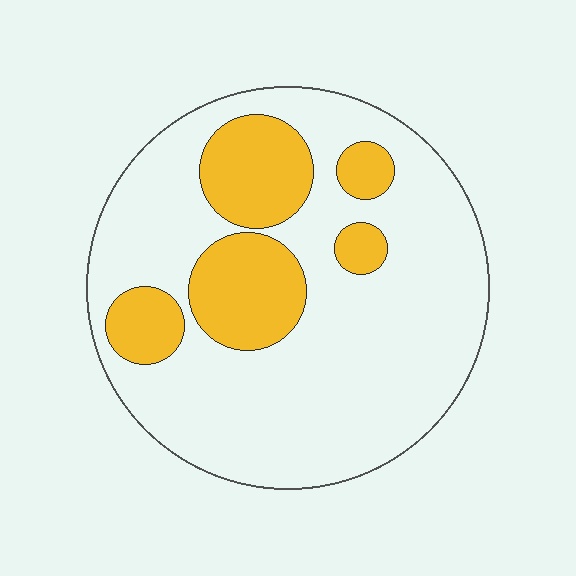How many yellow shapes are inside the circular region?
5.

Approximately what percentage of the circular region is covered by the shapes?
Approximately 25%.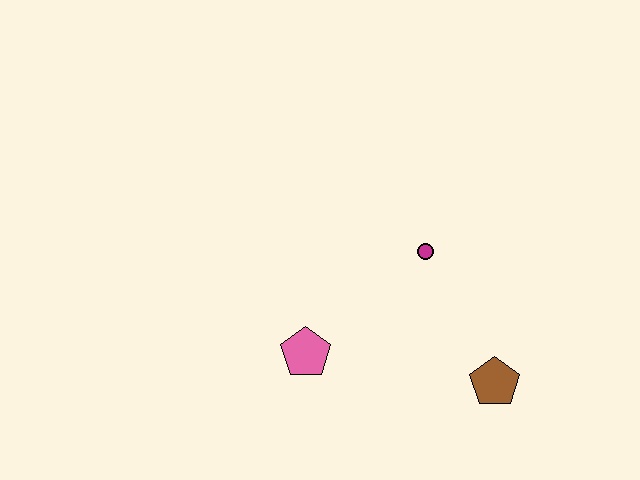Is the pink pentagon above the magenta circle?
No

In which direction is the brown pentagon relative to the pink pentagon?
The brown pentagon is to the right of the pink pentagon.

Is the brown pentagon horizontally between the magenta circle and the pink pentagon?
No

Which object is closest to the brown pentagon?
The magenta circle is closest to the brown pentagon.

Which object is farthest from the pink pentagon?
The brown pentagon is farthest from the pink pentagon.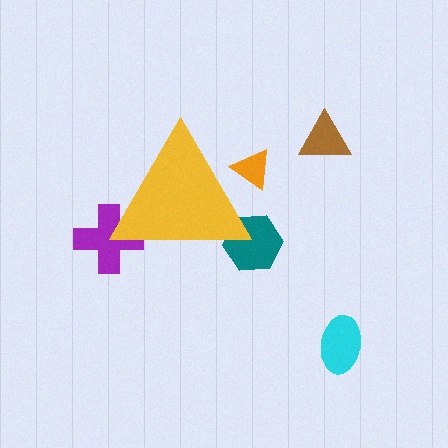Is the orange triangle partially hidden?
Yes, the orange triangle is partially hidden behind the yellow triangle.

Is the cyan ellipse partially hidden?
No, the cyan ellipse is fully visible.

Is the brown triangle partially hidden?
No, the brown triangle is fully visible.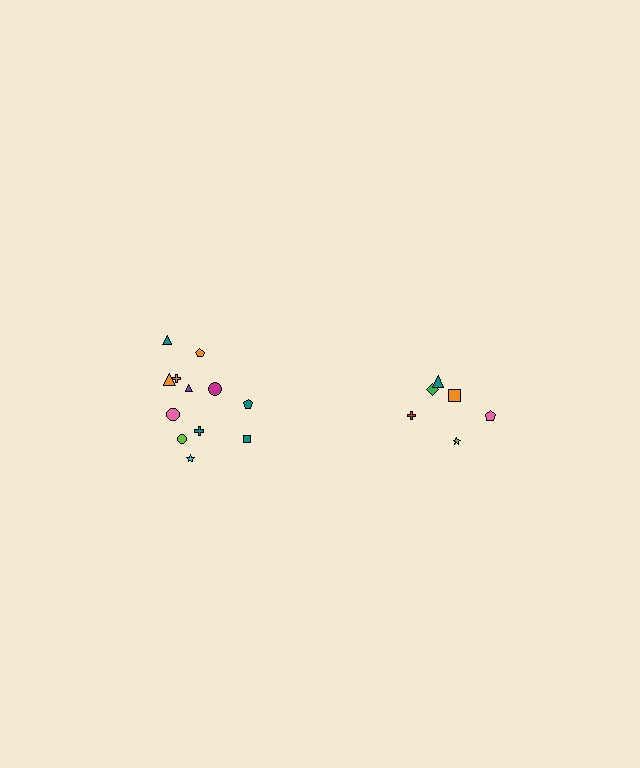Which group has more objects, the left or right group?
The left group.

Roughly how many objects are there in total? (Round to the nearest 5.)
Roughly 20 objects in total.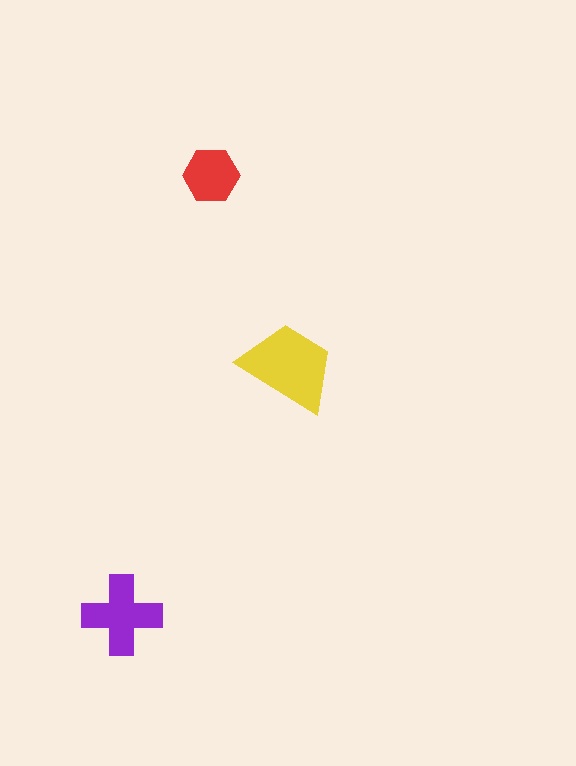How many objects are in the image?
There are 3 objects in the image.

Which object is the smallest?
The red hexagon.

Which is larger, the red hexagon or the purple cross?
The purple cross.